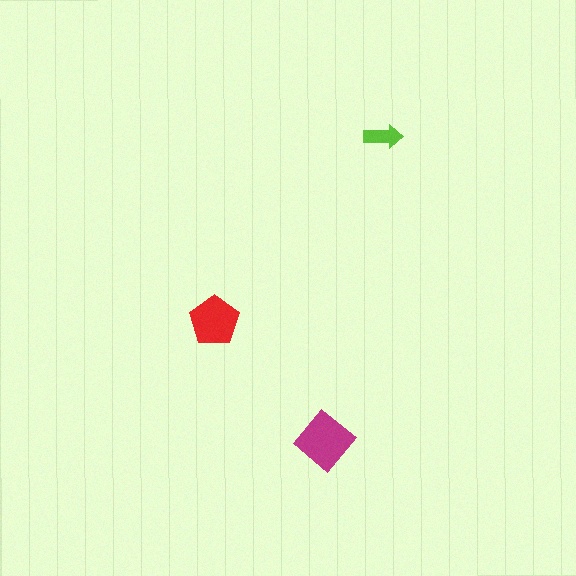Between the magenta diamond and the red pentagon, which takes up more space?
The magenta diamond.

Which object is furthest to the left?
The red pentagon is leftmost.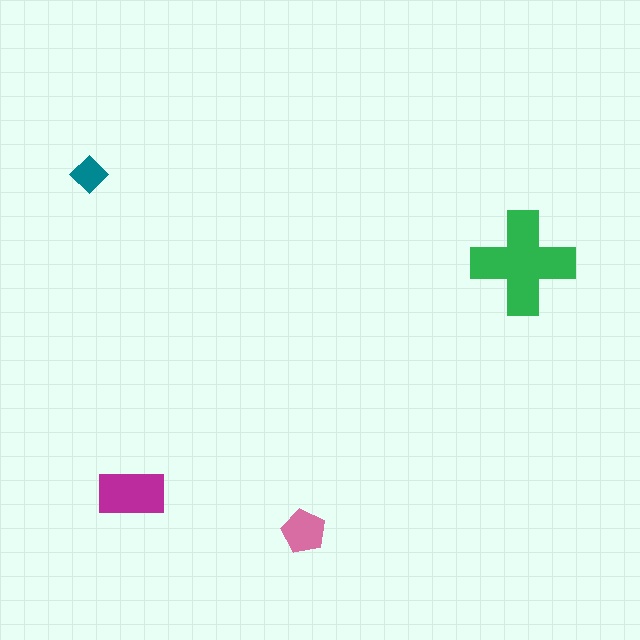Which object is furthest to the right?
The green cross is rightmost.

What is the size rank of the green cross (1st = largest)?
1st.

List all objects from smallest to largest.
The teal diamond, the pink pentagon, the magenta rectangle, the green cross.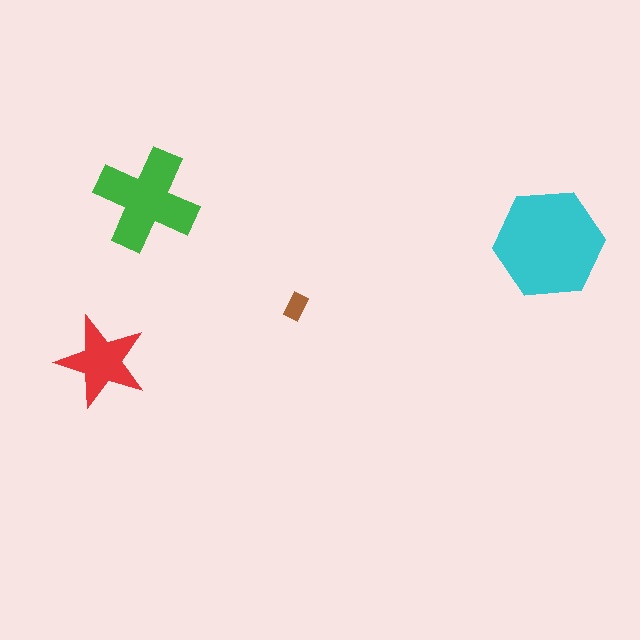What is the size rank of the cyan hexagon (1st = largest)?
1st.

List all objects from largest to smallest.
The cyan hexagon, the green cross, the red star, the brown rectangle.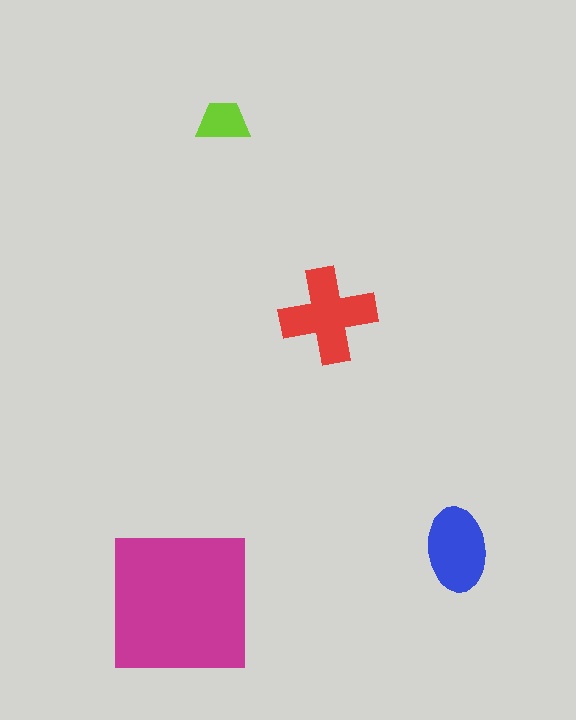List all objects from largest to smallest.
The magenta square, the red cross, the blue ellipse, the lime trapezoid.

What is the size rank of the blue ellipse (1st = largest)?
3rd.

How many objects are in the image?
There are 4 objects in the image.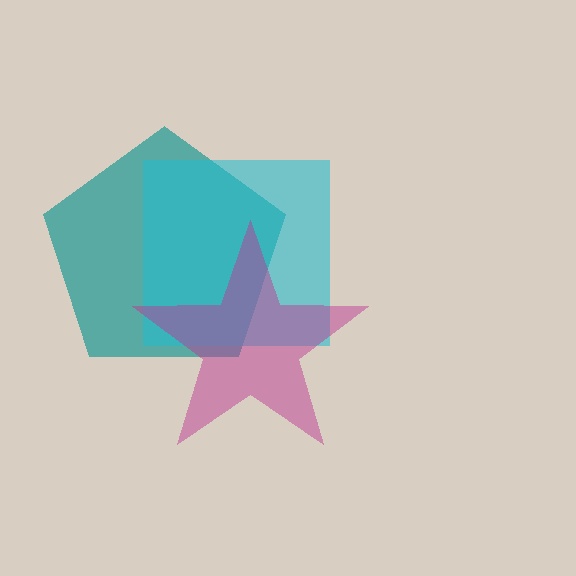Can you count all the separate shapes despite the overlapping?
Yes, there are 3 separate shapes.